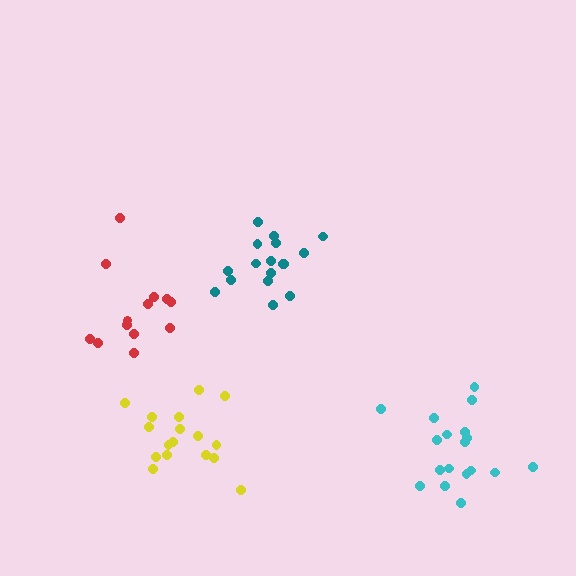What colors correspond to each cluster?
The clusters are colored: teal, yellow, cyan, red.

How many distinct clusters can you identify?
There are 4 distinct clusters.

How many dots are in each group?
Group 1: 17 dots, Group 2: 17 dots, Group 3: 18 dots, Group 4: 14 dots (66 total).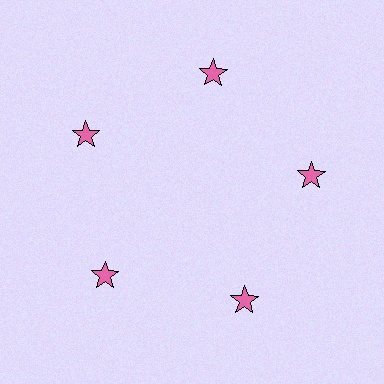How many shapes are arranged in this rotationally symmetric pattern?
There are 5 shapes, arranged in 5 groups of 1.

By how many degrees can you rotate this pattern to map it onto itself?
The pattern maps onto itself every 72 degrees of rotation.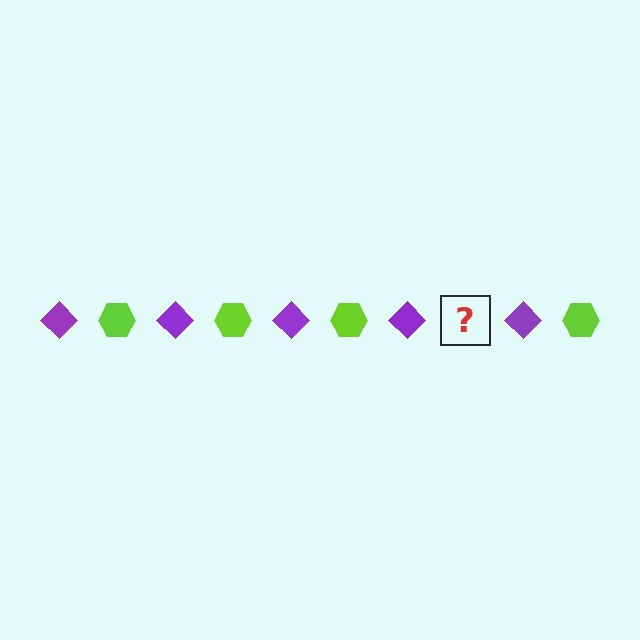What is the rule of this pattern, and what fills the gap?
The rule is that the pattern alternates between purple diamond and lime hexagon. The gap should be filled with a lime hexagon.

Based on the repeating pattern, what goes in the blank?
The blank should be a lime hexagon.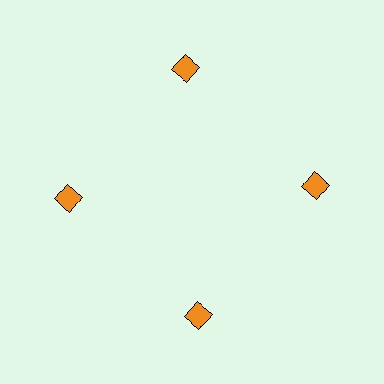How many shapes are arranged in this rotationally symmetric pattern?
There are 4 shapes, arranged in 4 groups of 1.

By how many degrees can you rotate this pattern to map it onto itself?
The pattern maps onto itself every 90 degrees of rotation.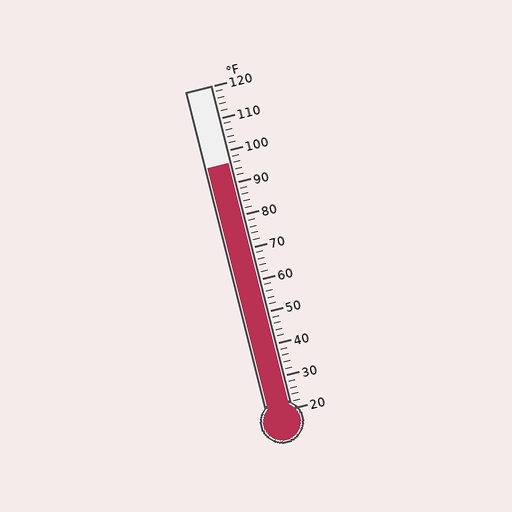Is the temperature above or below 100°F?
The temperature is below 100°F.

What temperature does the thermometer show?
The thermometer shows approximately 96°F.